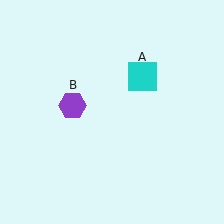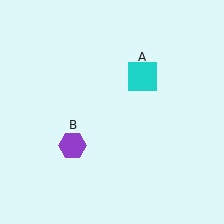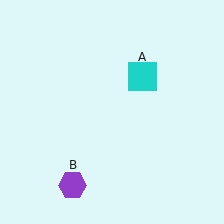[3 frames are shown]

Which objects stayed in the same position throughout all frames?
Cyan square (object A) remained stationary.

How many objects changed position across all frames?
1 object changed position: purple hexagon (object B).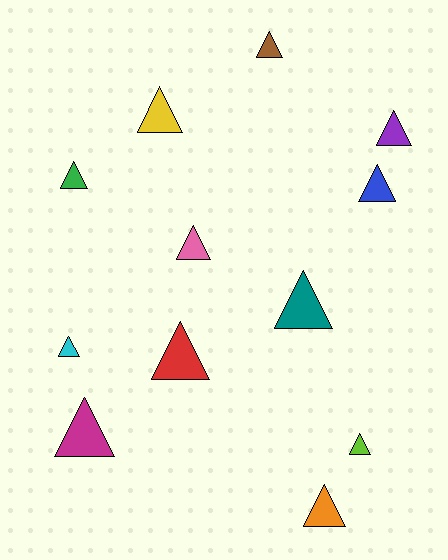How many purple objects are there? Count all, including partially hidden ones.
There is 1 purple object.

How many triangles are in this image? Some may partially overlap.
There are 12 triangles.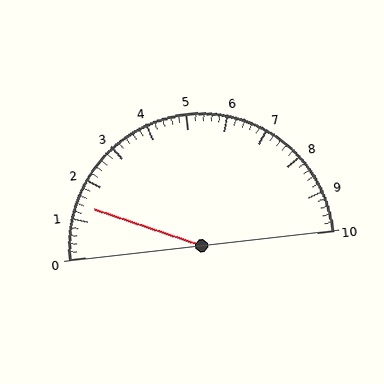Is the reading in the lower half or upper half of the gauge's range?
The reading is in the lower half of the range (0 to 10).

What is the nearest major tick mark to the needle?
The nearest major tick mark is 1.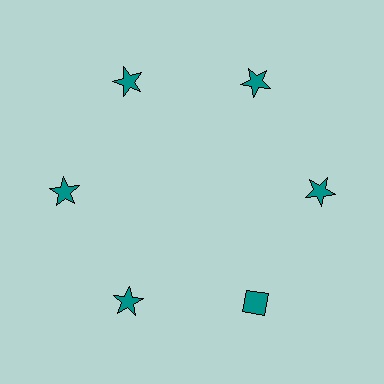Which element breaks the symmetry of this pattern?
The teal diamond at roughly the 5 o'clock position breaks the symmetry. All other shapes are teal stars.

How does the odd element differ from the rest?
It has a different shape: diamond instead of star.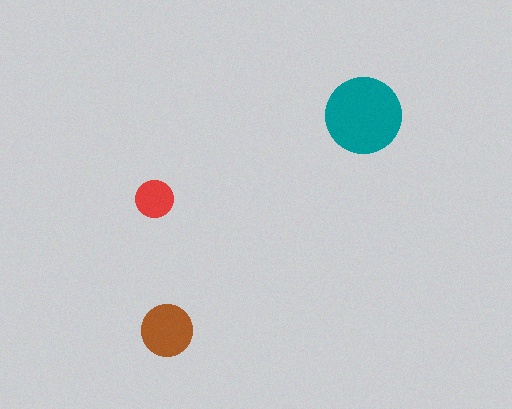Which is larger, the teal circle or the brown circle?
The teal one.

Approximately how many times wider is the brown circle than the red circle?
About 1.5 times wider.